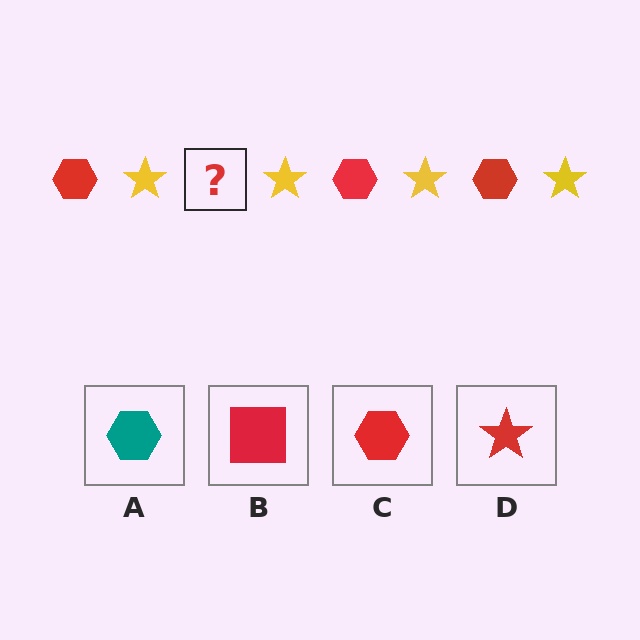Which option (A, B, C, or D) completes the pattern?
C.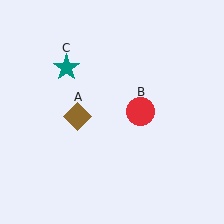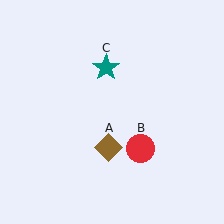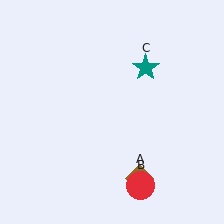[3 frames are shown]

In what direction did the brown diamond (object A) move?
The brown diamond (object A) moved down and to the right.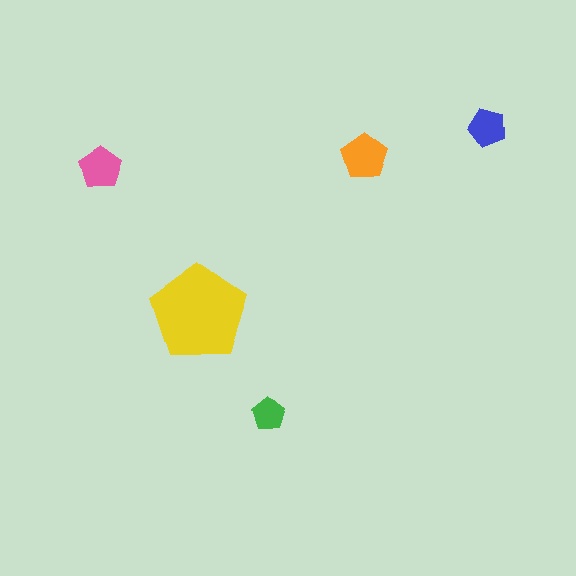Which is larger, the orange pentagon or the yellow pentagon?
The yellow one.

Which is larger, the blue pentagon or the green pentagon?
The blue one.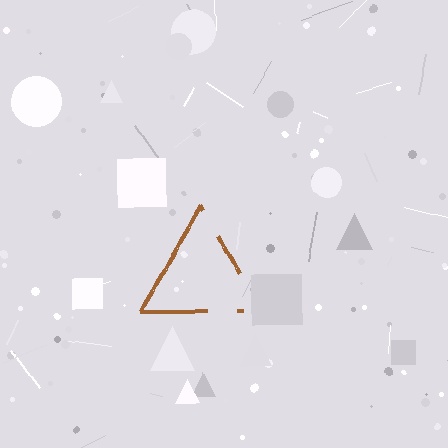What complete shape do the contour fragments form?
The contour fragments form a triangle.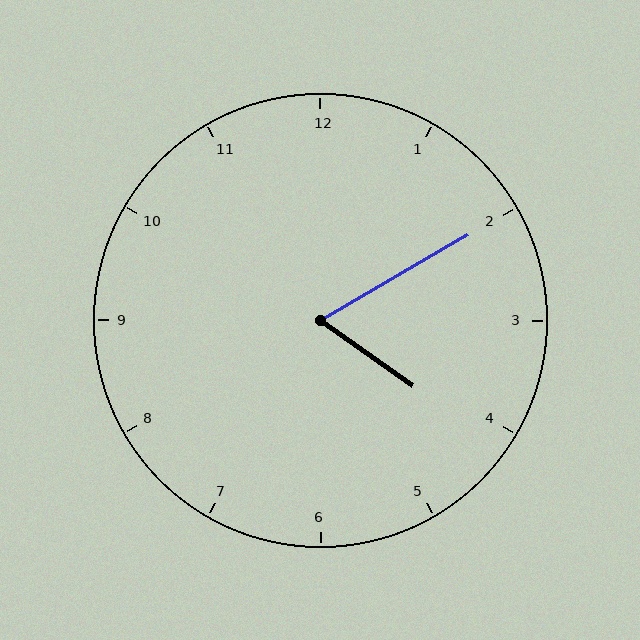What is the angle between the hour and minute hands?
Approximately 65 degrees.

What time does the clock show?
4:10.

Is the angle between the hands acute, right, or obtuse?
It is acute.